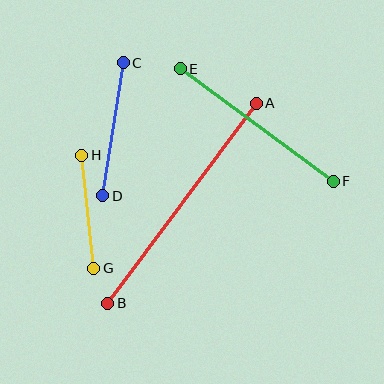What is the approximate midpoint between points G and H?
The midpoint is at approximately (88, 212) pixels.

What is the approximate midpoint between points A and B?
The midpoint is at approximately (182, 203) pixels.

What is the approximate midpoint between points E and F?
The midpoint is at approximately (257, 125) pixels.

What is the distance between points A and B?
The distance is approximately 249 pixels.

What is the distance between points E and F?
The distance is approximately 190 pixels.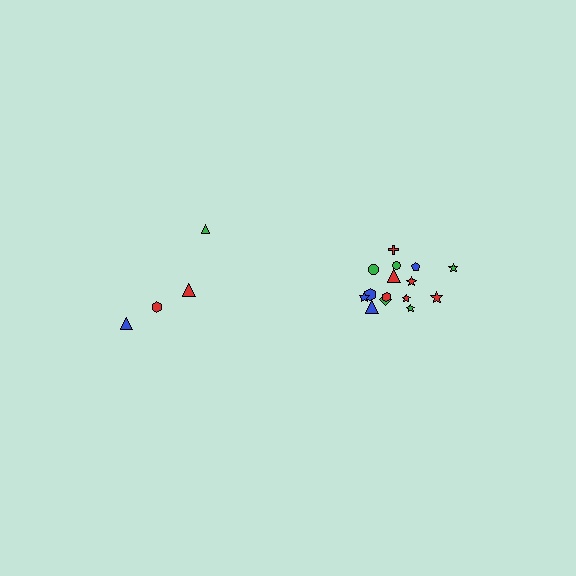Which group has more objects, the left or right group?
The right group.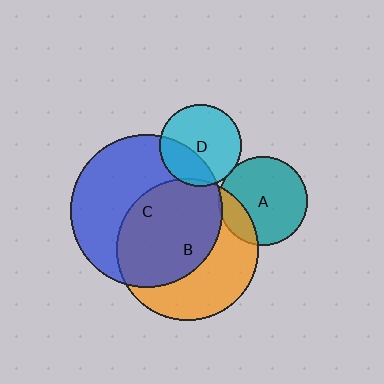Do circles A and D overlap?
Yes.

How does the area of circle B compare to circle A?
Approximately 2.5 times.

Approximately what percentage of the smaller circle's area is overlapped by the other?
Approximately 5%.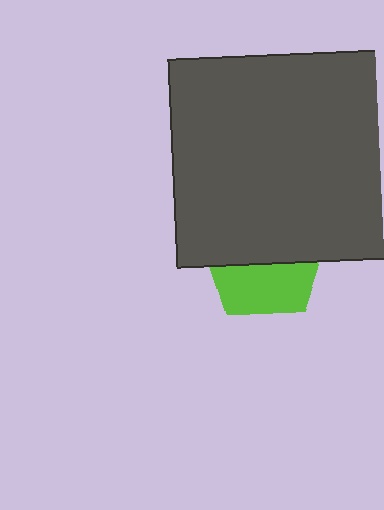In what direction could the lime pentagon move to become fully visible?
The lime pentagon could move down. That would shift it out from behind the dark gray square entirely.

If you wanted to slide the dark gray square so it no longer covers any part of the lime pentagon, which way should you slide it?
Slide it up — that is the most direct way to separate the two shapes.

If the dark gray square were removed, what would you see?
You would see the complete lime pentagon.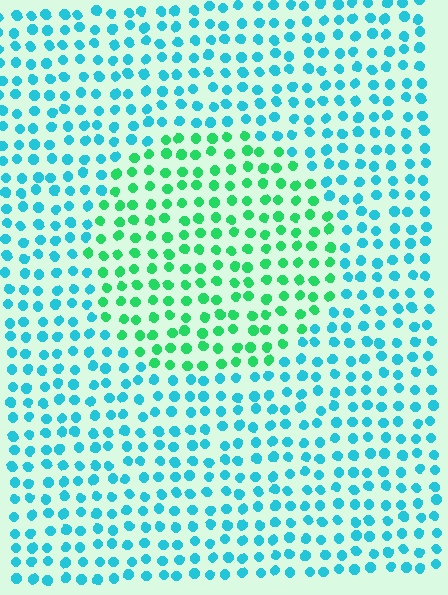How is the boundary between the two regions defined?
The boundary is defined purely by a slight shift in hue (about 45 degrees). Spacing, size, and orientation are identical on both sides.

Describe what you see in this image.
The image is filled with small cyan elements in a uniform arrangement. A circle-shaped region is visible where the elements are tinted to a slightly different hue, forming a subtle color boundary.